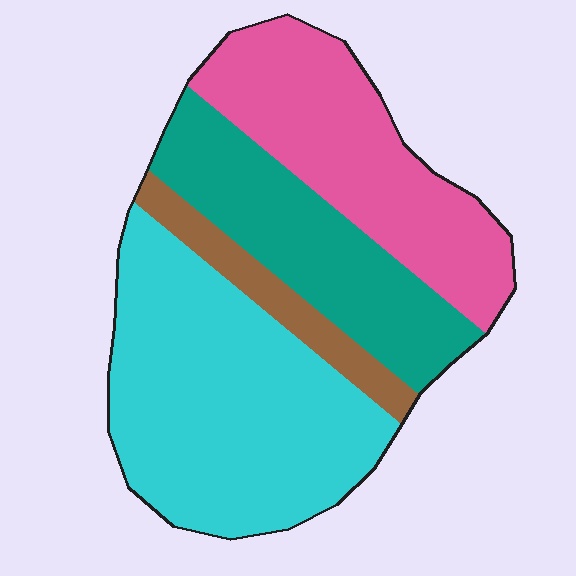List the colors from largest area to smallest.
From largest to smallest: cyan, pink, teal, brown.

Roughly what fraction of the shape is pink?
Pink covers 28% of the shape.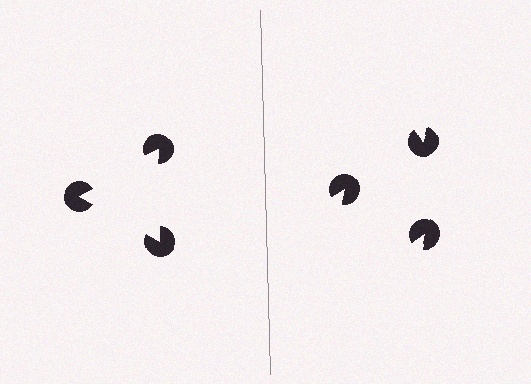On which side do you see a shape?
An illusory triangle appears on the left side. On the right side the wedge cuts are rotated, so no coherent shape forms.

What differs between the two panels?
The pac-man discs are positioned identically on both sides; only the wedge orientations differ. On the left they align to a triangle; on the right they are misaligned.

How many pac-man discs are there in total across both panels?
6 — 3 on each side.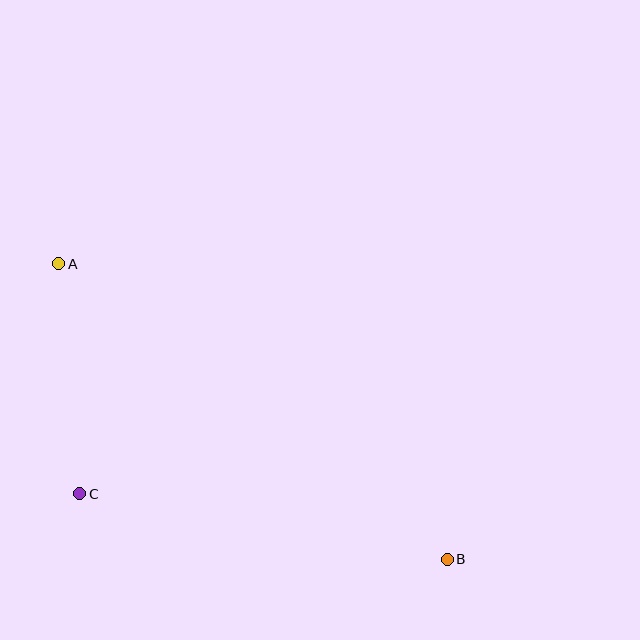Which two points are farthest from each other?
Points A and B are farthest from each other.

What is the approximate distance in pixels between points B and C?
The distance between B and C is approximately 373 pixels.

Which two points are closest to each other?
Points A and C are closest to each other.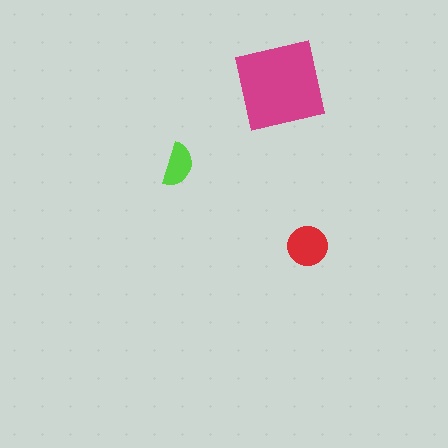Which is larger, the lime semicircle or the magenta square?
The magenta square.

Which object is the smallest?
The lime semicircle.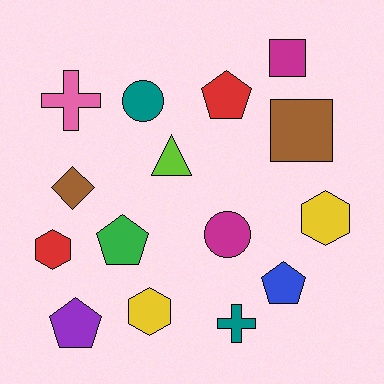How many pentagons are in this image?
There are 4 pentagons.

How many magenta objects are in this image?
There are 2 magenta objects.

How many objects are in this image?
There are 15 objects.